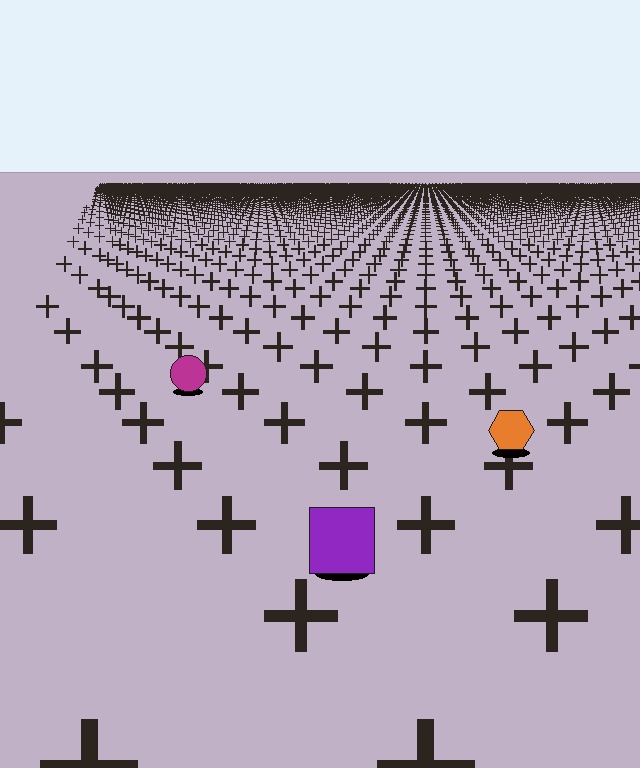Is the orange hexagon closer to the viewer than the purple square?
No. The purple square is closer — you can tell from the texture gradient: the ground texture is coarser near it.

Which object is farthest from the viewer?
The magenta circle is farthest from the viewer. It appears smaller and the ground texture around it is denser.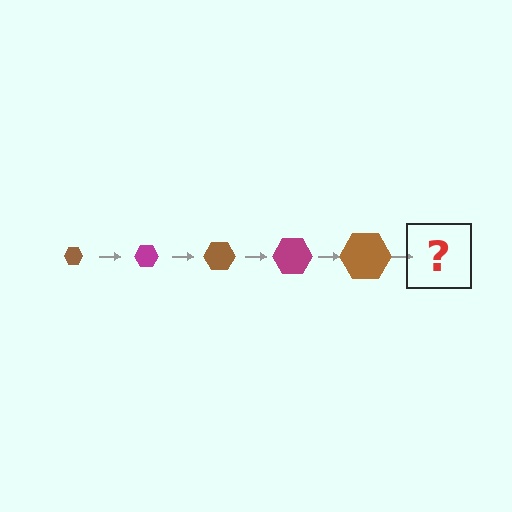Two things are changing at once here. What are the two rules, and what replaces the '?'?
The two rules are that the hexagon grows larger each step and the color cycles through brown and magenta. The '?' should be a magenta hexagon, larger than the previous one.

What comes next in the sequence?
The next element should be a magenta hexagon, larger than the previous one.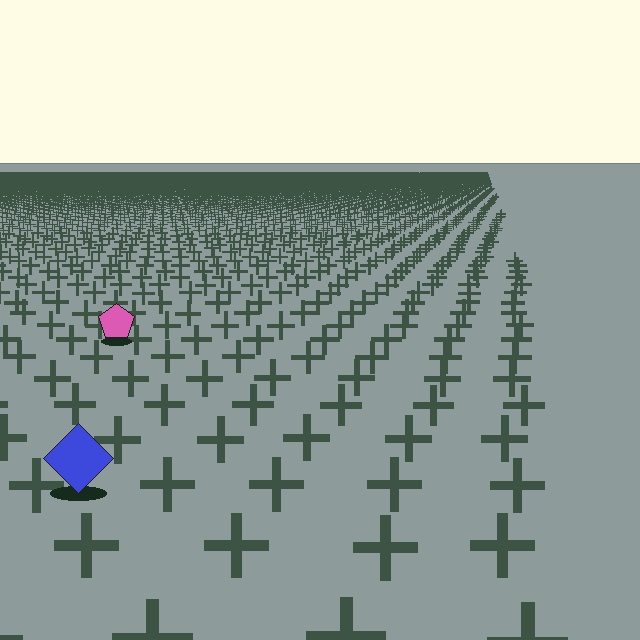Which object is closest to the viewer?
The blue diamond is closest. The texture marks near it are larger and more spread out.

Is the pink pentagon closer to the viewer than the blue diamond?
No. The blue diamond is closer — you can tell from the texture gradient: the ground texture is coarser near it.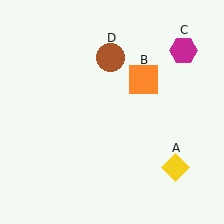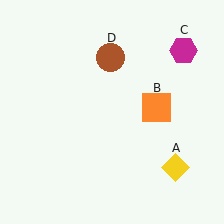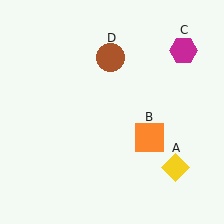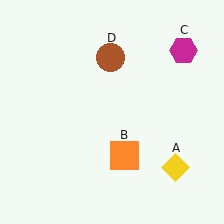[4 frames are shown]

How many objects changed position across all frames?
1 object changed position: orange square (object B).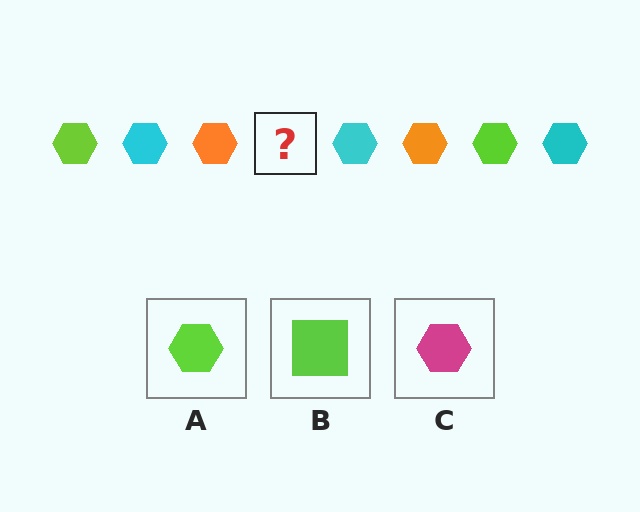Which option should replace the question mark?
Option A.